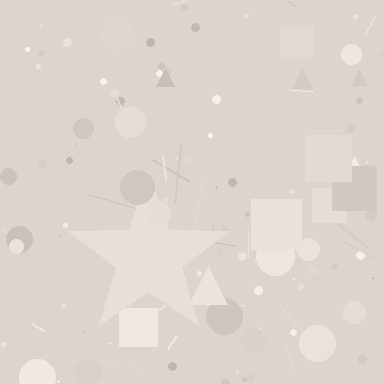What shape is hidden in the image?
A star is hidden in the image.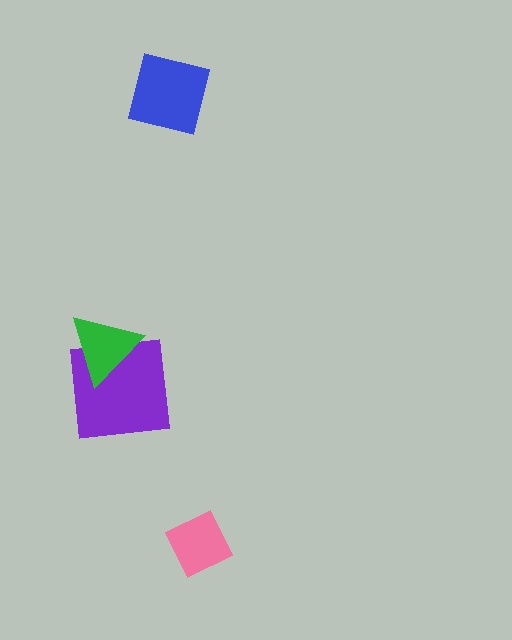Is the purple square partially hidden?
Yes, it is partially covered by another shape.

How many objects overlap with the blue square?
0 objects overlap with the blue square.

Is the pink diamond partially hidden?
No, no other shape covers it.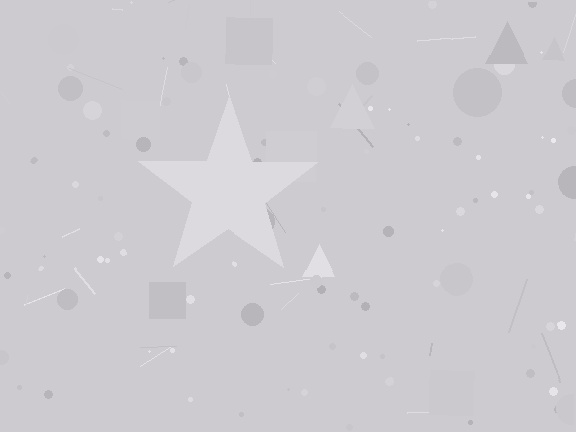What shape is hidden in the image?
A star is hidden in the image.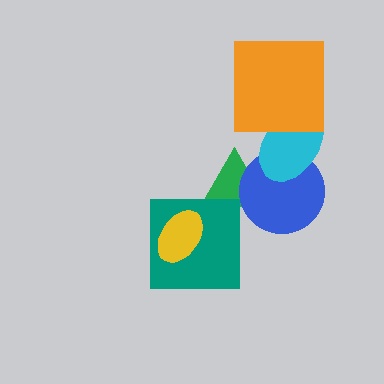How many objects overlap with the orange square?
1 object overlaps with the orange square.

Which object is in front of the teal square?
The yellow ellipse is in front of the teal square.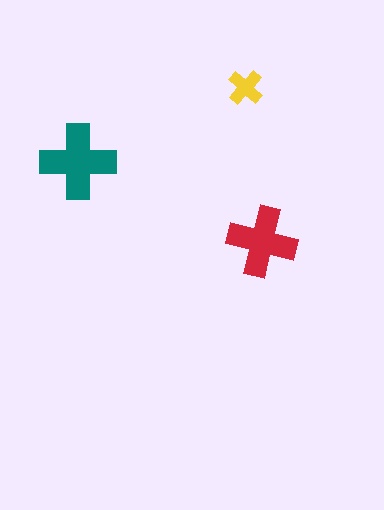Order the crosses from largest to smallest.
the teal one, the red one, the yellow one.